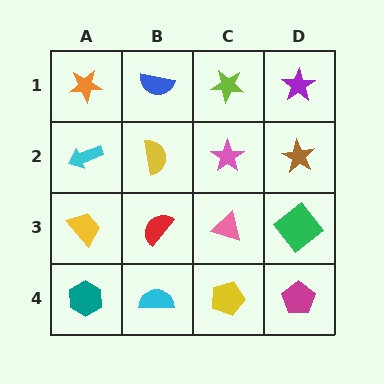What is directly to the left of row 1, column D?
A lime star.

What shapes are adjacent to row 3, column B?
A yellow semicircle (row 2, column B), a cyan semicircle (row 4, column B), a yellow trapezoid (row 3, column A), a pink triangle (row 3, column C).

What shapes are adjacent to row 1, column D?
A brown star (row 2, column D), a lime star (row 1, column C).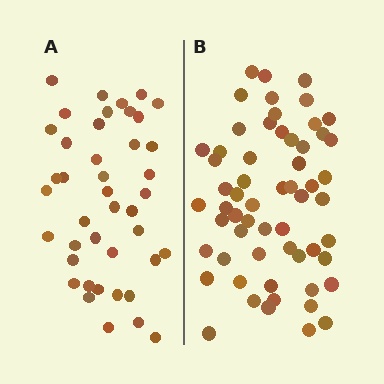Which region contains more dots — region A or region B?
Region B (the right region) has more dots.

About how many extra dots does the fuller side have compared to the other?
Region B has approximately 15 more dots than region A.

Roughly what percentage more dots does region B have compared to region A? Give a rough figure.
About 40% more.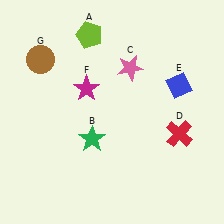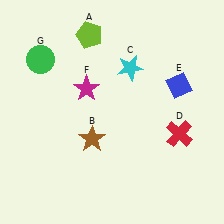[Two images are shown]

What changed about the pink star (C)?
In Image 1, C is pink. In Image 2, it changed to cyan.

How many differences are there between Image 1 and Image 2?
There are 3 differences between the two images.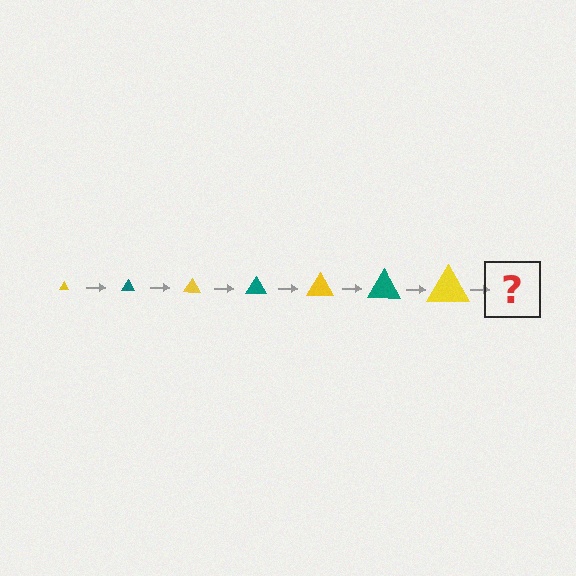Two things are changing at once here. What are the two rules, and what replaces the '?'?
The two rules are that the triangle grows larger each step and the color cycles through yellow and teal. The '?' should be a teal triangle, larger than the previous one.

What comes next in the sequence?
The next element should be a teal triangle, larger than the previous one.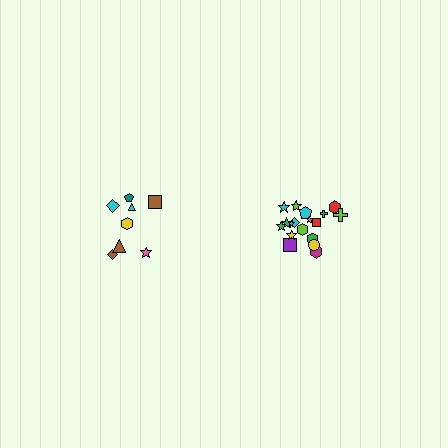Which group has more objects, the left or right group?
The right group.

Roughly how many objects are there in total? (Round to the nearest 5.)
Roughly 25 objects in total.